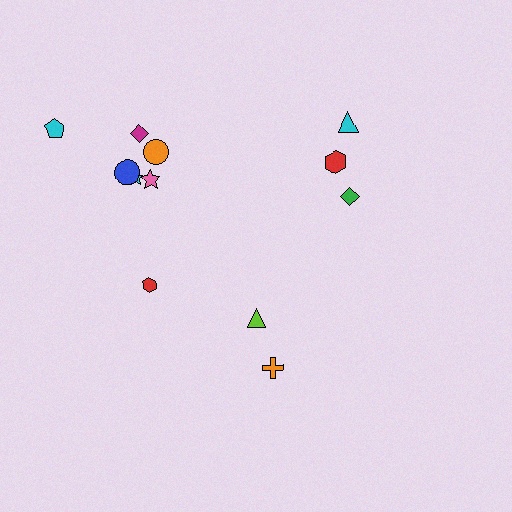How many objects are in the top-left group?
There are 6 objects.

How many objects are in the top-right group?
There are 3 objects.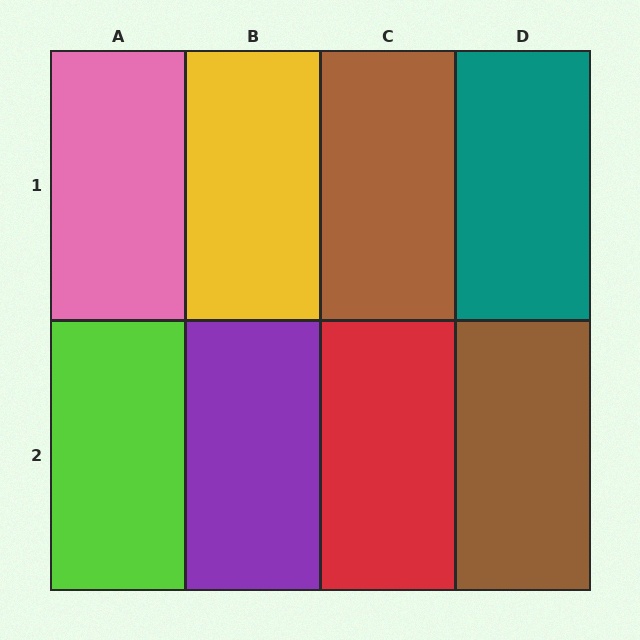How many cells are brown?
2 cells are brown.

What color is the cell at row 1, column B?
Yellow.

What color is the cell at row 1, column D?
Teal.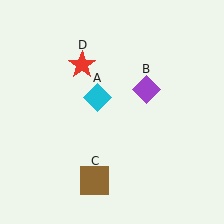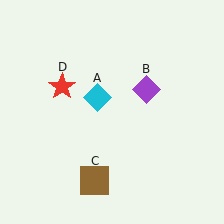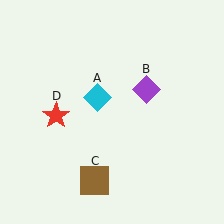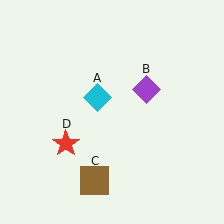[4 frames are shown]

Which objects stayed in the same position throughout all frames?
Cyan diamond (object A) and purple diamond (object B) and brown square (object C) remained stationary.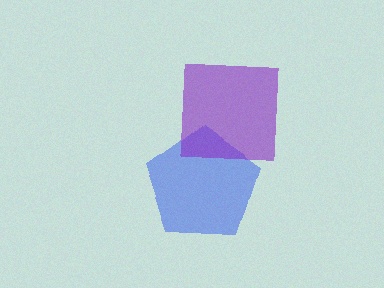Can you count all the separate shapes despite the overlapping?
Yes, there are 2 separate shapes.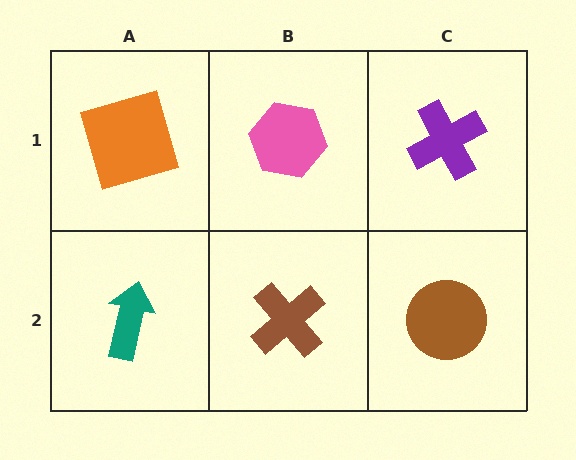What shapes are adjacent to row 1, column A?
A teal arrow (row 2, column A), a pink hexagon (row 1, column B).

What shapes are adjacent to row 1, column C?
A brown circle (row 2, column C), a pink hexagon (row 1, column B).